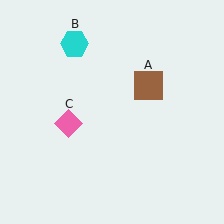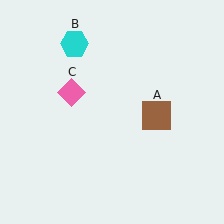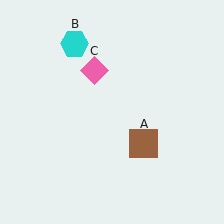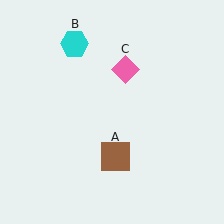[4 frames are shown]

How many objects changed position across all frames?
2 objects changed position: brown square (object A), pink diamond (object C).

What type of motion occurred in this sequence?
The brown square (object A), pink diamond (object C) rotated clockwise around the center of the scene.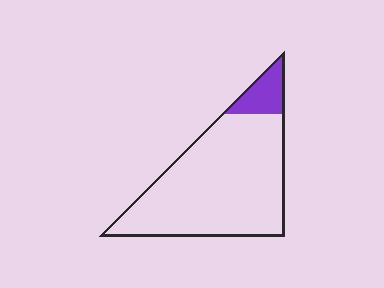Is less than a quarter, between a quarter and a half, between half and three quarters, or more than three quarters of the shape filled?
Less than a quarter.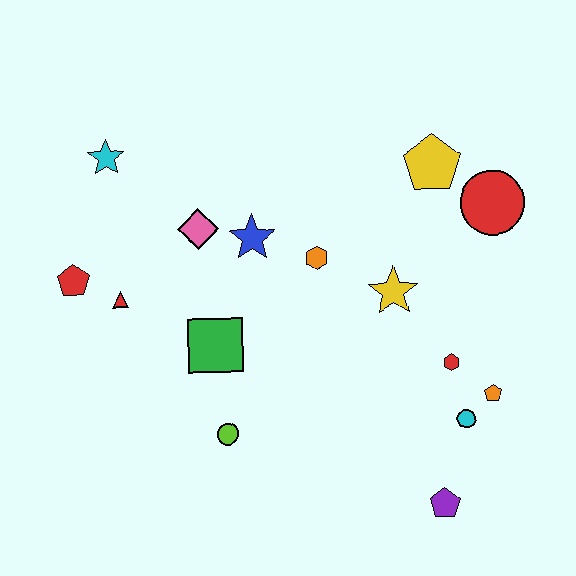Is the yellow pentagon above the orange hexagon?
Yes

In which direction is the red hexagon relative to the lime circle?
The red hexagon is to the right of the lime circle.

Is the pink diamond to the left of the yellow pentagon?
Yes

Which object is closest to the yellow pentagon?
The red circle is closest to the yellow pentagon.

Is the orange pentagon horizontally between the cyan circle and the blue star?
No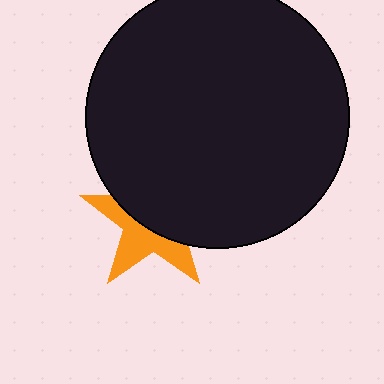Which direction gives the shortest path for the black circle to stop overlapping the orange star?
Moving up gives the shortest separation.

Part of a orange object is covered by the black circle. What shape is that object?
It is a star.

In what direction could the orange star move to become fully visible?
The orange star could move down. That would shift it out from behind the black circle entirely.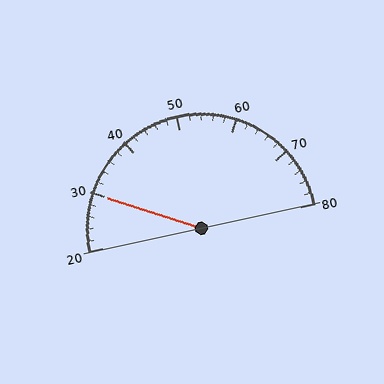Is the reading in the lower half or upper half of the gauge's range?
The reading is in the lower half of the range (20 to 80).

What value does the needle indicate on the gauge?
The needle indicates approximately 30.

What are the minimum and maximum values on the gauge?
The gauge ranges from 20 to 80.